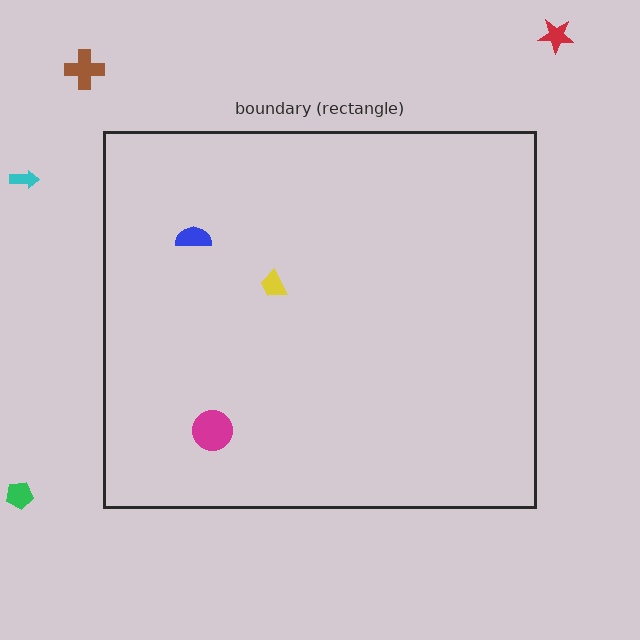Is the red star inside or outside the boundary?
Outside.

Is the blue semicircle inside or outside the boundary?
Inside.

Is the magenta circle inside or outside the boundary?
Inside.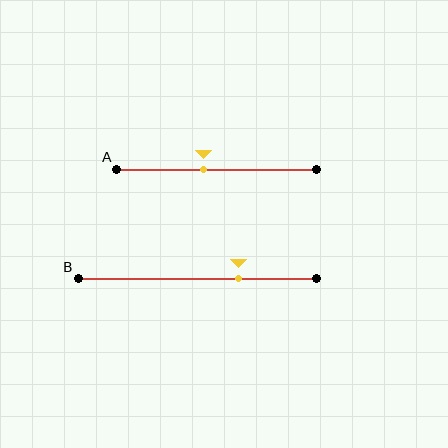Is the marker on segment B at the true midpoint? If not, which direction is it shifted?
No, the marker on segment B is shifted to the right by about 17% of the segment length.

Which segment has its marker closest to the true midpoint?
Segment A has its marker closest to the true midpoint.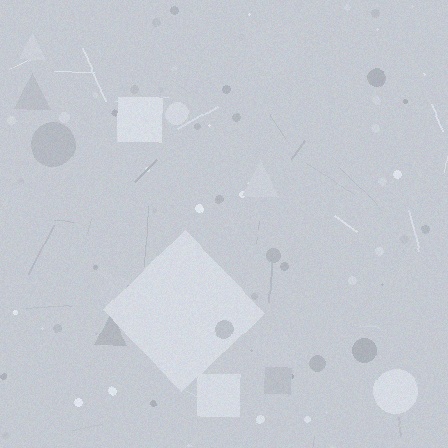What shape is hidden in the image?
A diamond is hidden in the image.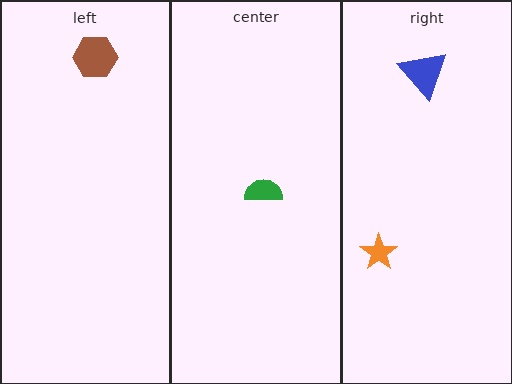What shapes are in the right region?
The blue triangle, the orange star.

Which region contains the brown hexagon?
The left region.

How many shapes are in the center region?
1.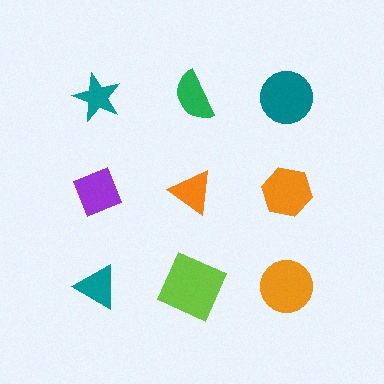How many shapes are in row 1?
3 shapes.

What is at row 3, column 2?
A lime square.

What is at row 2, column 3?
An orange hexagon.